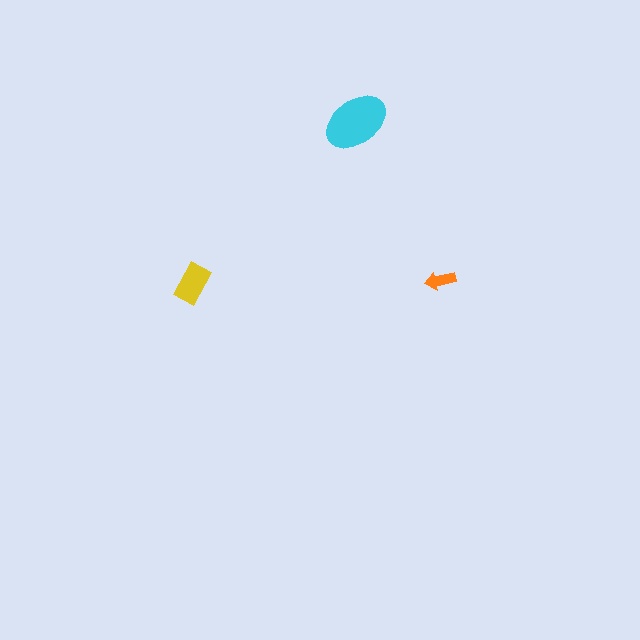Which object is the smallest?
The orange arrow.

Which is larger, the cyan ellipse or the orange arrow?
The cyan ellipse.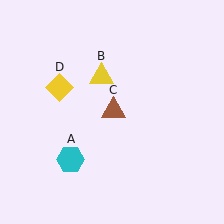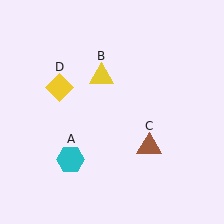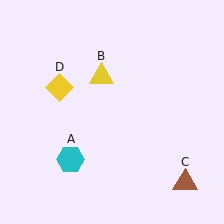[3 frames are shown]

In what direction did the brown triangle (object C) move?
The brown triangle (object C) moved down and to the right.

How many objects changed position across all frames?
1 object changed position: brown triangle (object C).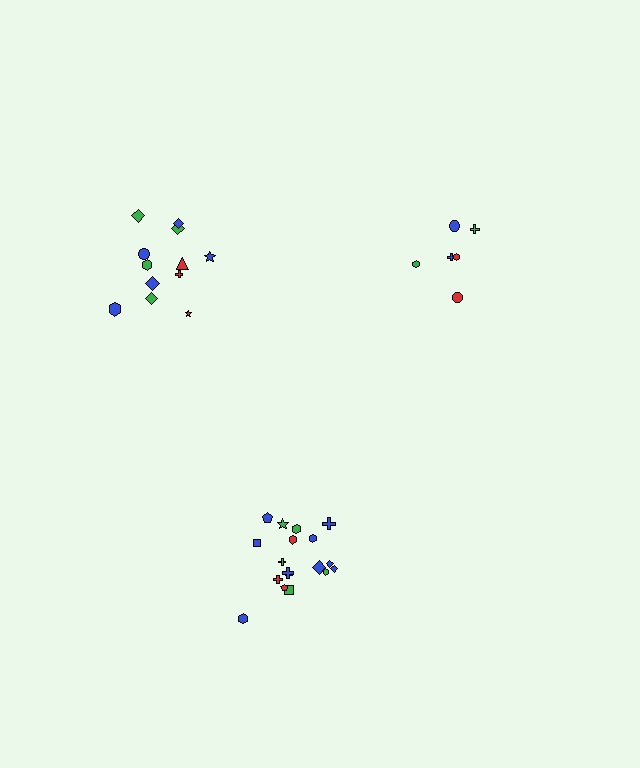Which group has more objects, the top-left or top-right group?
The top-left group.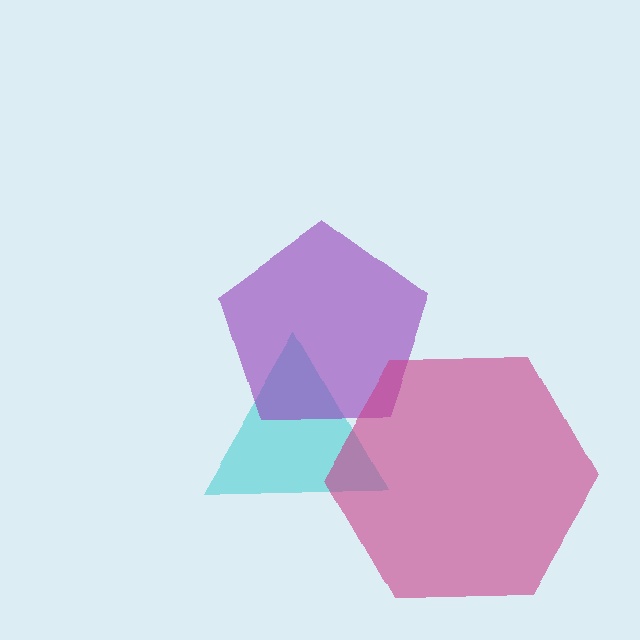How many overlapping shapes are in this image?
There are 3 overlapping shapes in the image.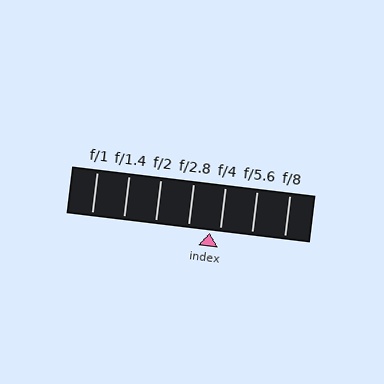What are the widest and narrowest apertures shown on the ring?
The widest aperture shown is f/1 and the narrowest is f/8.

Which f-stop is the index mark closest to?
The index mark is closest to f/4.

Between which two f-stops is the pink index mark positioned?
The index mark is between f/2.8 and f/4.